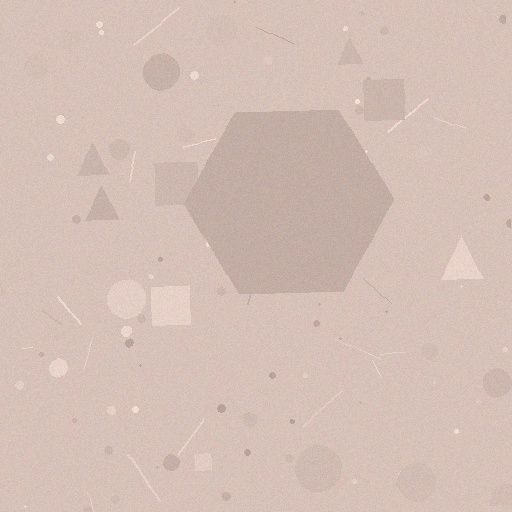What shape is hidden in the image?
A hexagon is hidden in the image.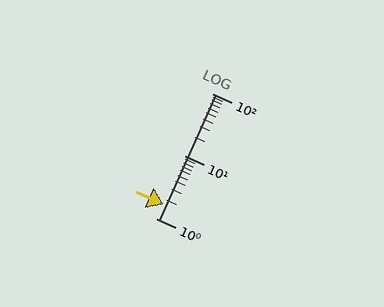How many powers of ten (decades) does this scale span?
The scale spans 2 decades, from 1 to 100.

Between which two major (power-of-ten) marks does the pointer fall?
The pointer is between 1 and 10.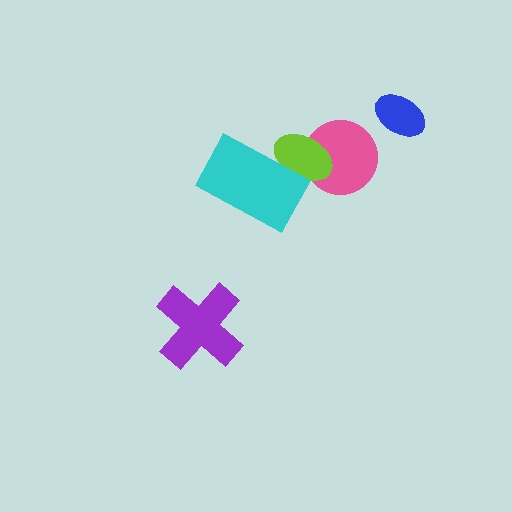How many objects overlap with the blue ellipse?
0 objects overlap with the blue ellipse.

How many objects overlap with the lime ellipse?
2 objects overlap with the lime ellipse.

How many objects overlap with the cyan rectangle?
1 object overlaps with the cyan rectangle.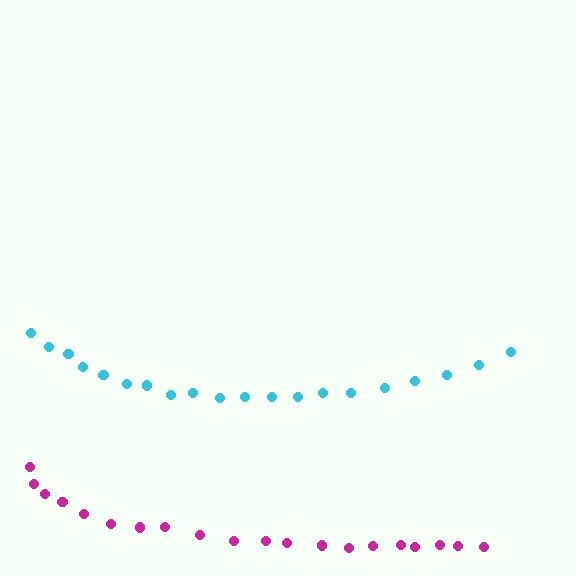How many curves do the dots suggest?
There are 2 distinct paths.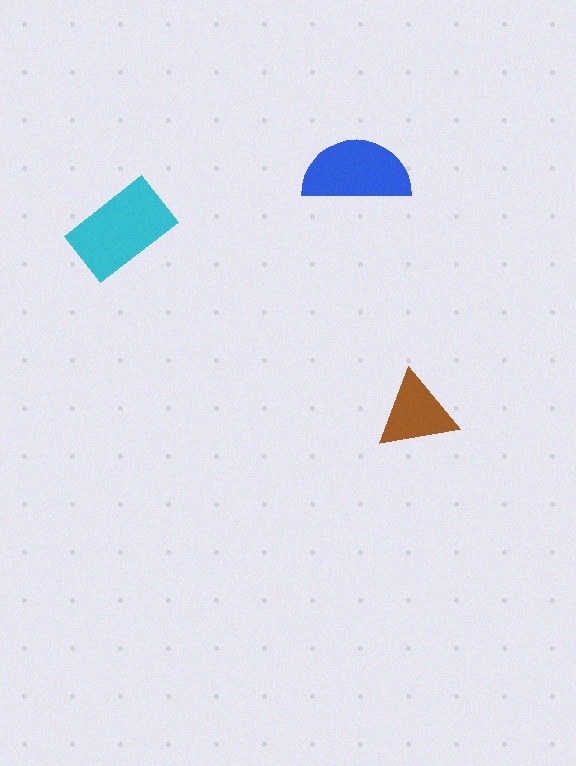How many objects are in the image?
There are 3 objects in the image.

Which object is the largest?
The cyan rectangle.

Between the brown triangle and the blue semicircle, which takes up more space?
The blue semicircle.